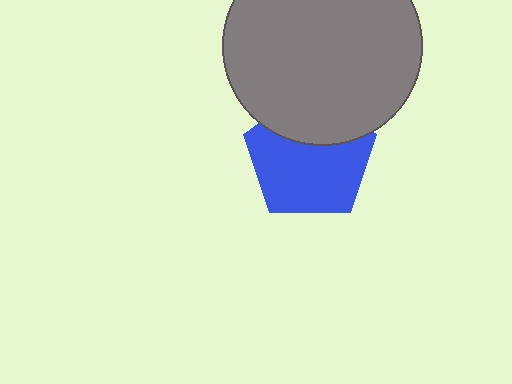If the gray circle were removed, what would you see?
You would see the complete blue pentagon.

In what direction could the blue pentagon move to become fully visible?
The blue pentagon could move down. That would shift it out from behind the gray circle entirely.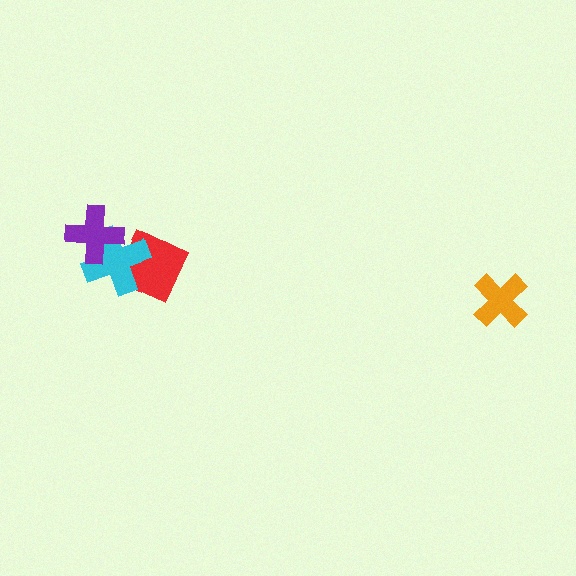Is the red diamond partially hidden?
Yes, it is partially covered by another shape.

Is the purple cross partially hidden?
No, no other shape covers it.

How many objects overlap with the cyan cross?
2 objects overlap with the cyan cross.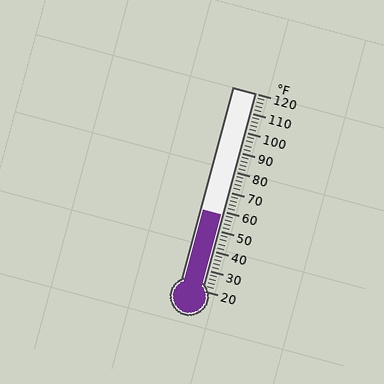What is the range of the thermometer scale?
The thermometer scale ranges from 20°F to 120°F.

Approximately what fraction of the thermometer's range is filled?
The thermometer is filled to approximately 40% of its range.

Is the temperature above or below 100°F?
The temperature is below 100°F.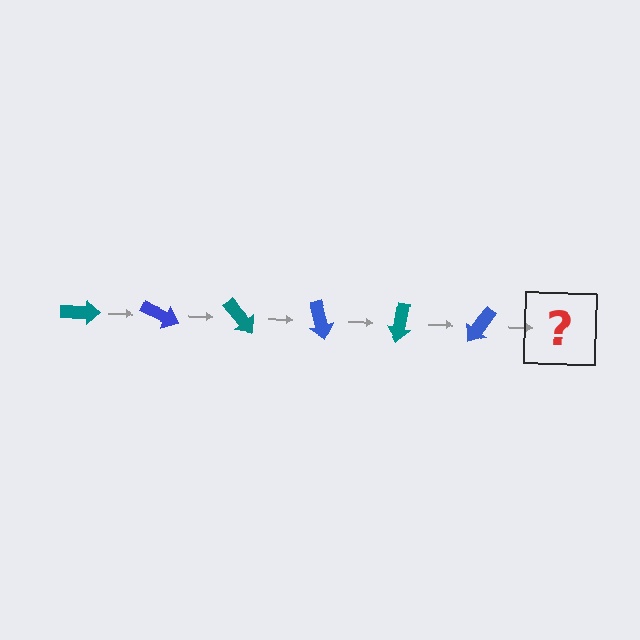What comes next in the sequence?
The next element should be a teal arrow, rotated 150 degrees from the start.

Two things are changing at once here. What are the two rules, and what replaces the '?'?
The two rules are that it rotates 25 degrees each step and the color cycles through teal and blue. The '?' should be a teal arrow, rotated 150 degrees from the start.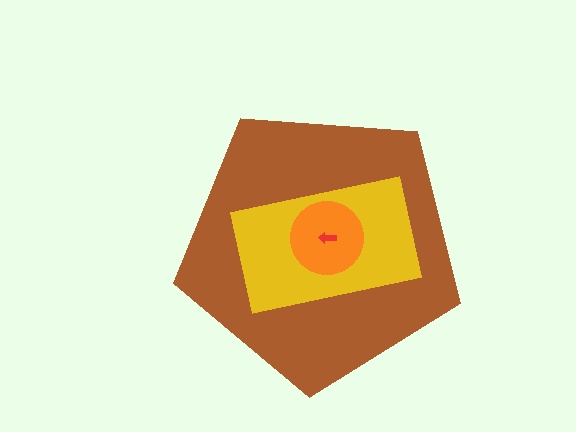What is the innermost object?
The red arrow.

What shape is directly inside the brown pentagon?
The yellow rectangle.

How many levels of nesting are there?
4.